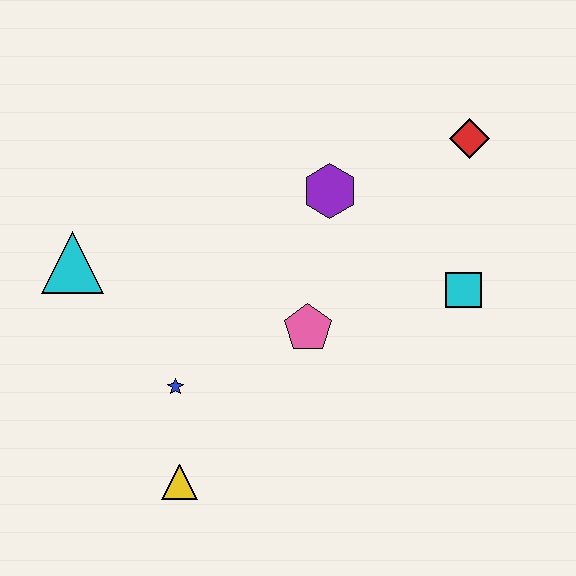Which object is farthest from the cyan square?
The cyan triangle is farthest from the cyan square.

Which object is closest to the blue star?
The yellow triangle is closest to the blue star.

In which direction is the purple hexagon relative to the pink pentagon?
The purple hexagon is above the pink pentagon.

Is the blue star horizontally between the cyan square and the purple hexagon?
No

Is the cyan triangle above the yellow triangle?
Yes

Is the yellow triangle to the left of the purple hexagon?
Yes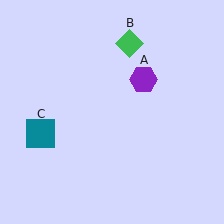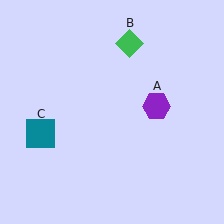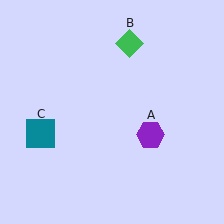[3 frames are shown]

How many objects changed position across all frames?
1 object changed position: purple hexagon (object A).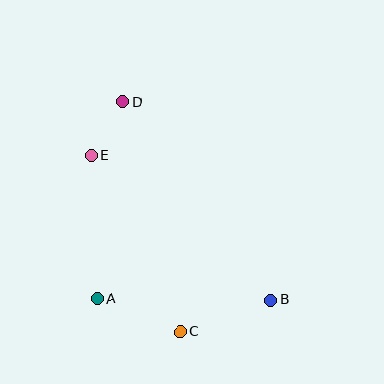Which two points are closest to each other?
Points D and E are closest to each other.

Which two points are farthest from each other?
Points B and D are farthest from each other.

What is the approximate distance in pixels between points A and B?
The distance between A and B is approximately 173 pixels.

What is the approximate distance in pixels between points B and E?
The distance between B and E is approximately 231 pixels.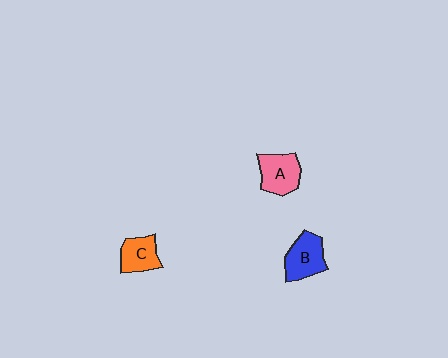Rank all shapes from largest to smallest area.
From largest to smallest: A (pink), B (blue), C (orange).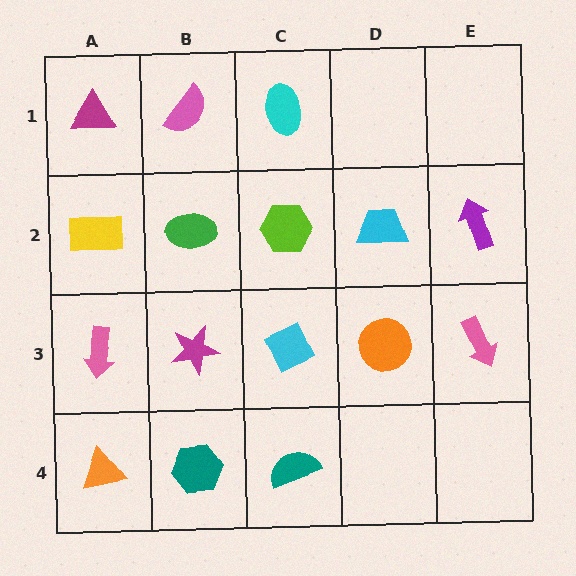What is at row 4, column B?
A teal hexagon.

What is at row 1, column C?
A cyan ellipse.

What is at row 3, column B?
A magenta star.